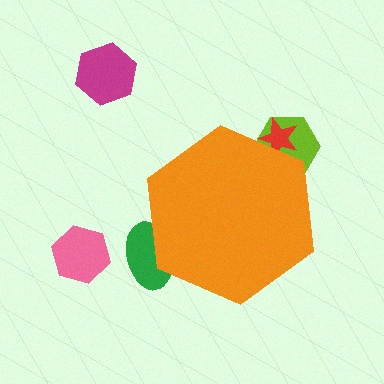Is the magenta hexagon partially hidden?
No, the magenta hexagon is fully visible.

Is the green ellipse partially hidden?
Yes, the green ellipse is partially hidden behind the orange hexagon.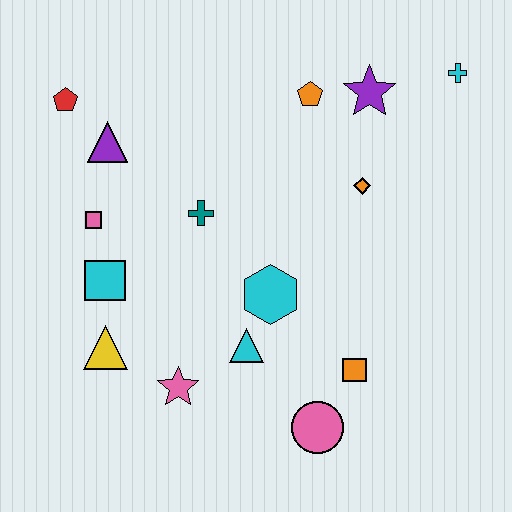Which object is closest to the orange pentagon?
The purple star is closest to the orange pentagon.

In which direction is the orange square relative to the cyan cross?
The orange square is below the cyan cross.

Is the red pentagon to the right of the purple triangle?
No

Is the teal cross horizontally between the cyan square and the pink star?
No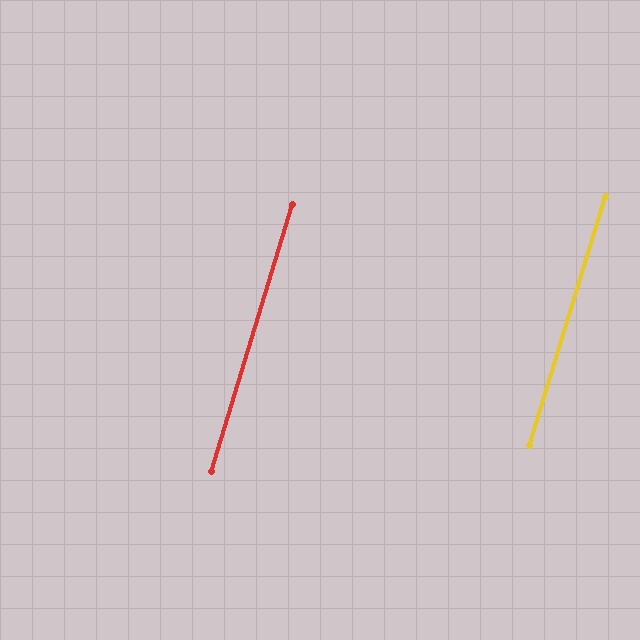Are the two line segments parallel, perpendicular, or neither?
Parallel — their directions differ by only 0.2°.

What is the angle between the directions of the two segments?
Approximately 0 degrees.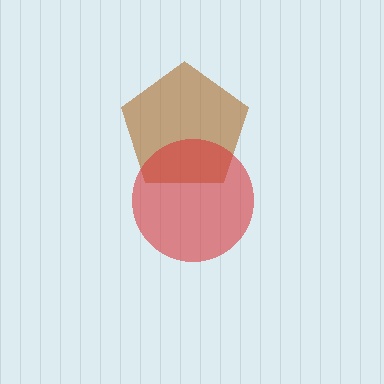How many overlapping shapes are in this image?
There are 2 overlapping shapes in the image.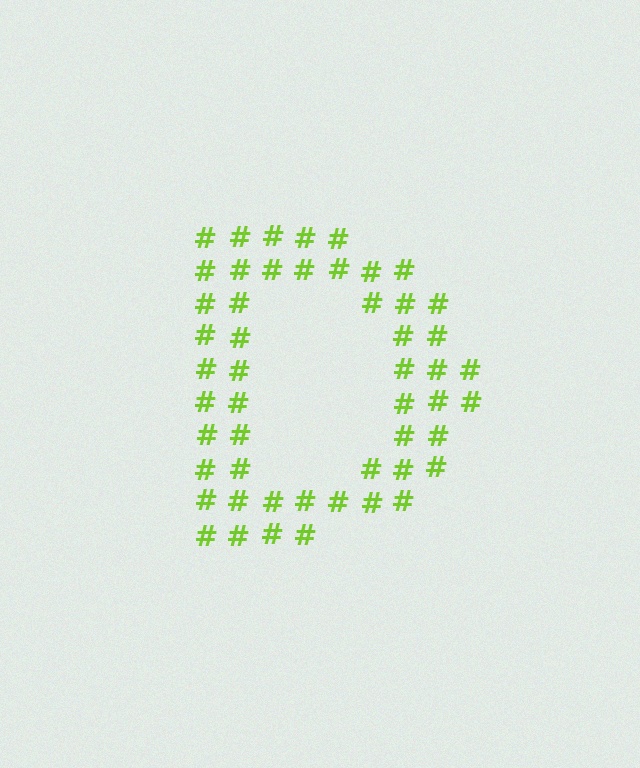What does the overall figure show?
The overall figure shows the letter D.